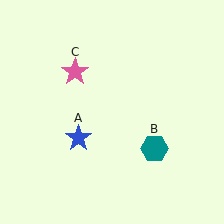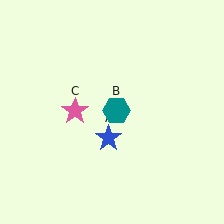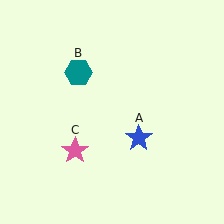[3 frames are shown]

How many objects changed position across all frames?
3 objects changed position: blue star (object A), teal hexagon (object B), pink star (object C).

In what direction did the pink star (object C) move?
The pink star (object C) moved down.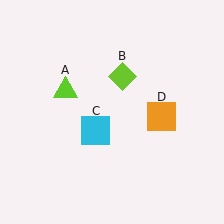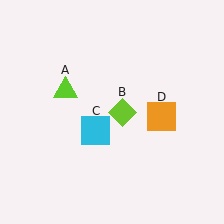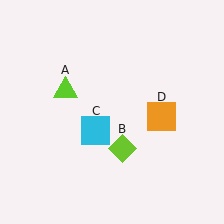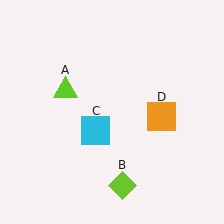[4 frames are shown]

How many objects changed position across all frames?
1 object changed position: lime diamond (object B).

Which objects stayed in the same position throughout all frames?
Lime triangle (object A) and cyan square (object C) and orange square (object D) remained stationary.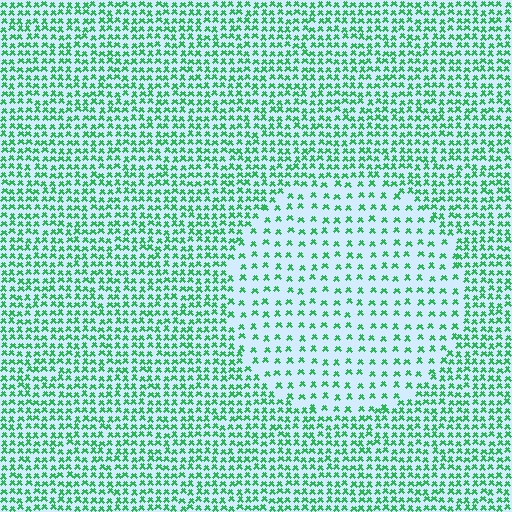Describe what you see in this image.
The image contains small green elements arranged at two different densities. A circle-shaped region is visible where the elements are less densely packed than the surrounding area.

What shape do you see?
I see a circle.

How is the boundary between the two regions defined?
The boundary is defined by a change in element density (approximately 2.1x ratio). All elements are the same color, size, and shape.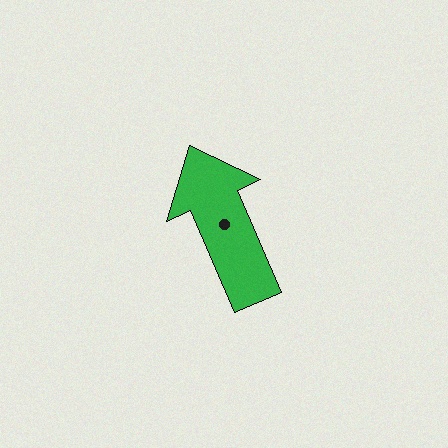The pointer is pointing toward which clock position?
Roughly 11 o'clock.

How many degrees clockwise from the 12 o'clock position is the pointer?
Approximately 336 degrees.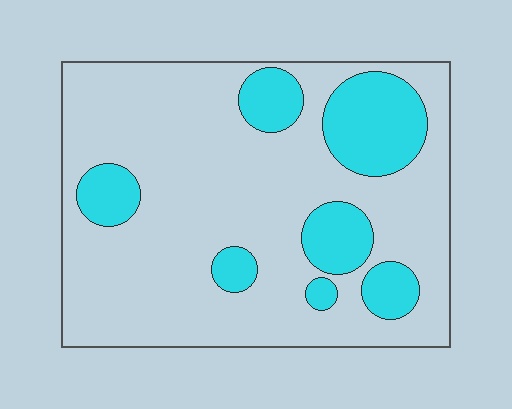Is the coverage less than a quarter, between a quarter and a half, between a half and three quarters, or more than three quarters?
Less than a quarter.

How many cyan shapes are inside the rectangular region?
7.